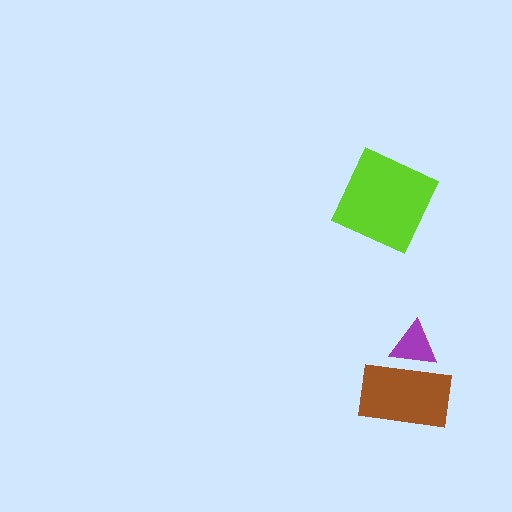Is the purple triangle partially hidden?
Yes, it is partially covered by another shape.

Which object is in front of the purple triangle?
The brown rectangle is in front of the purple triangle.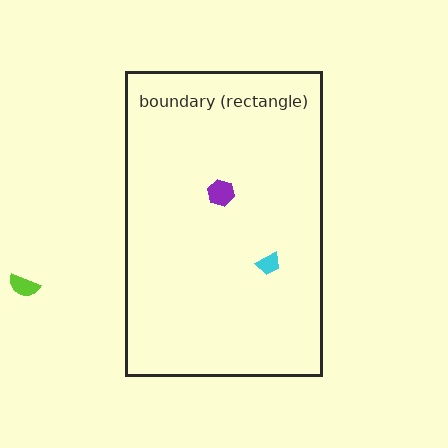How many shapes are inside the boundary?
2 inside, 1 outside.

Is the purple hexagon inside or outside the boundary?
Inside.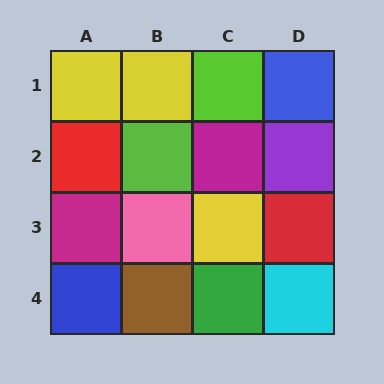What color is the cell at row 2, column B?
Lime.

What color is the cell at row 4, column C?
Green.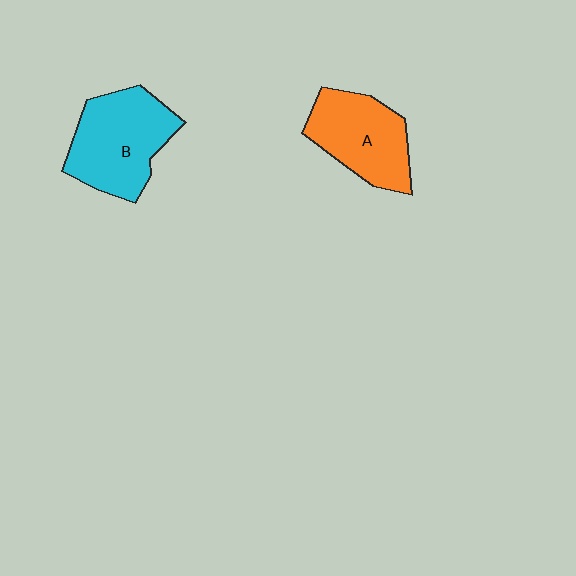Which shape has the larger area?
Shape B (cyan).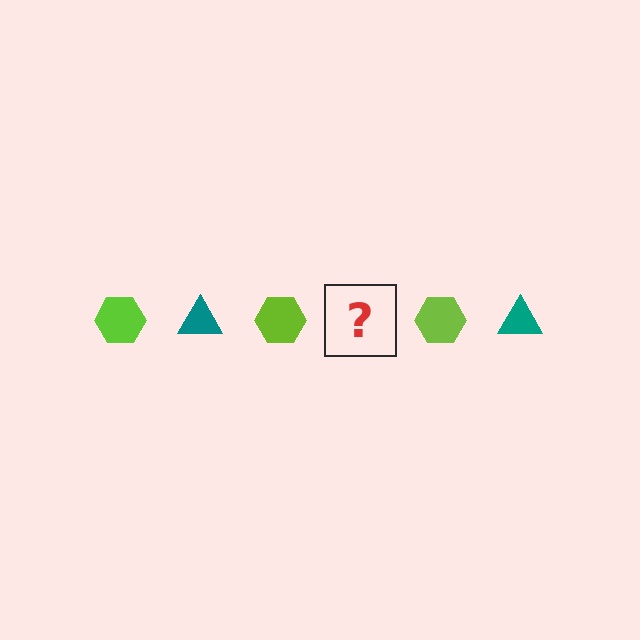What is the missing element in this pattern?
The missing element is a teal triangle.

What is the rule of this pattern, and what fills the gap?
The rule is that the pattern alternates between lime hexagon and teal triangle. The gap should be filled with a teal triangle.